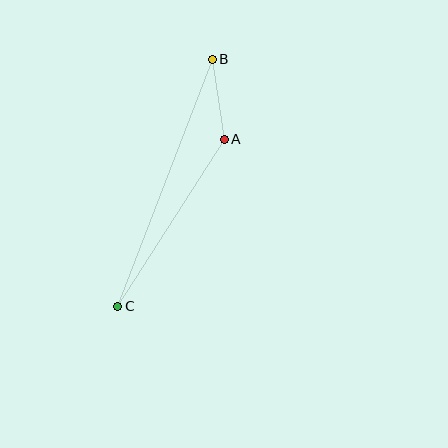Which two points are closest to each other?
Points A and B are closest to each other.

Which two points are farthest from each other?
Points B and C are farthest from each other.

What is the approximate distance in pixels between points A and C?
The distance between A and C is approximately 198 pixels.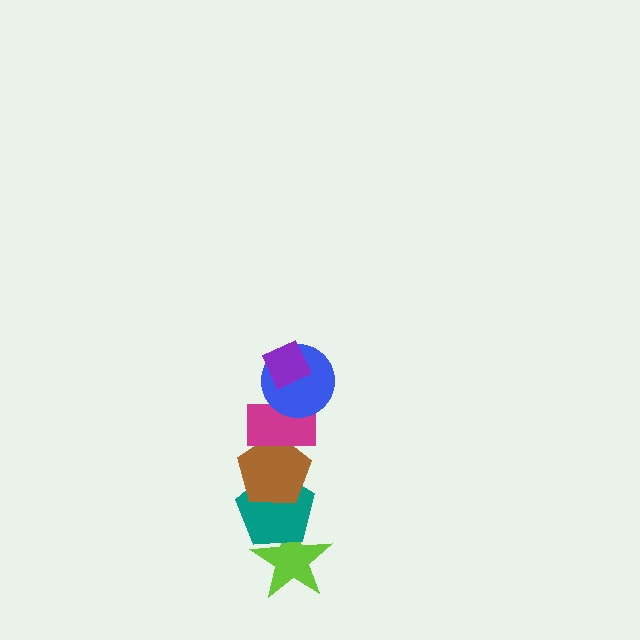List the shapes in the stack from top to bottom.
From top to bottom: the purple diamond, the blue circle, the magenta rectangle, the brown pentagon, the teal pentagon, the lime star.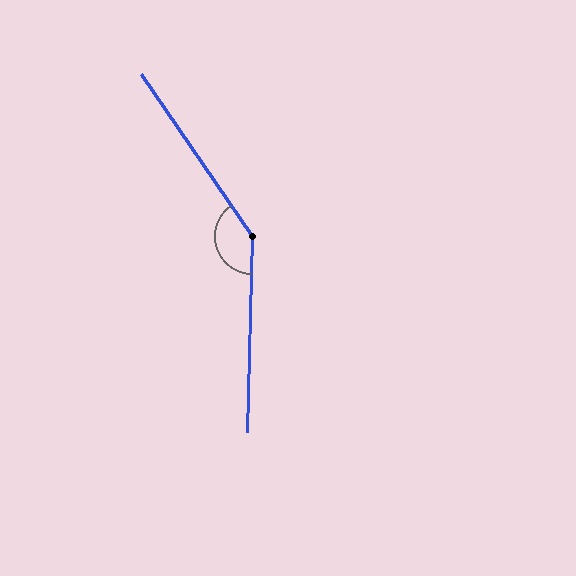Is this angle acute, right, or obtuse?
It is obtuse.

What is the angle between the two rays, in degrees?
Approximately 144 degrees.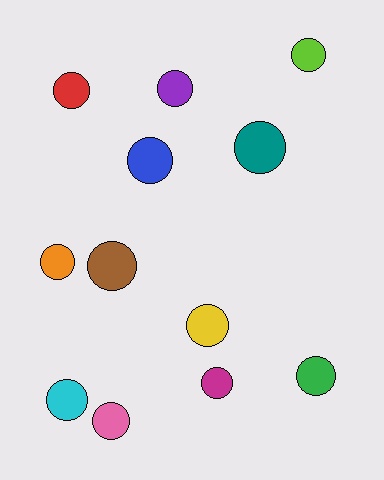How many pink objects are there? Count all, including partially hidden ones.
There is 1 pink object.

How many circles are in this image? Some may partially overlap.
There are 12 circles.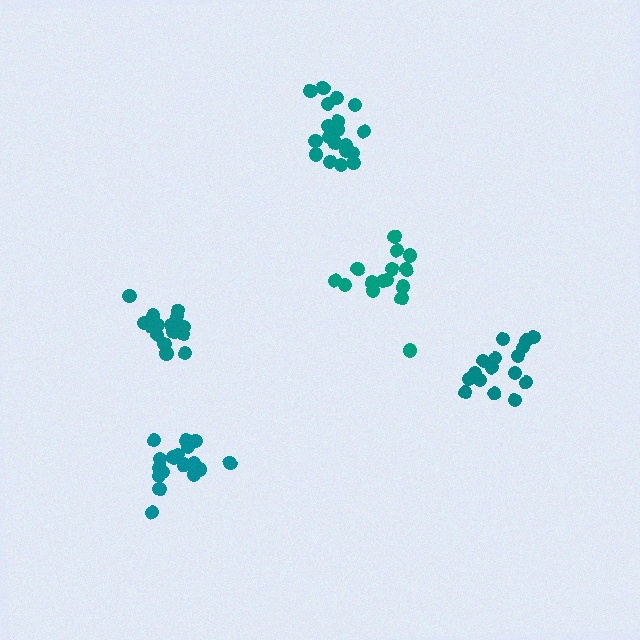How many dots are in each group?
Group 1: 15 dots, Group 2: 17 dots, Group 3: 19 dots, Group 4: 17 dots, Group 5: 16 dots (84 total).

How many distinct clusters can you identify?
There are 5 distinct clusters.